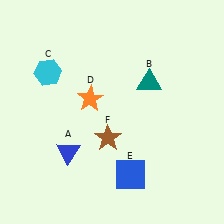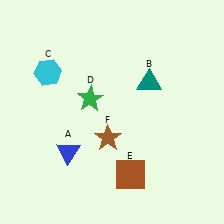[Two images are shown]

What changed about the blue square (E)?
In Image 1, E is blue. In Image 2, it changed to brown.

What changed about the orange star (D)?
In Image 1, D is orange. In Image 2, it changed to green.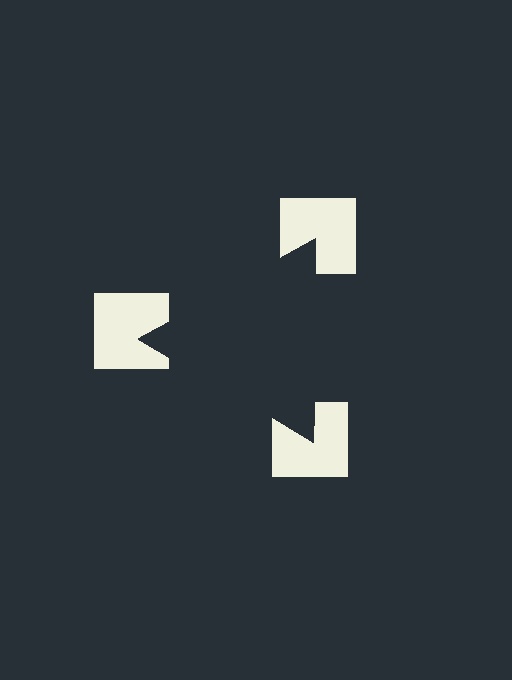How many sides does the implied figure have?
3 sides.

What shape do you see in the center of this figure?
An illusory triangle — its edges are inferred from the aligned wedge cuts in the notched squares, not physically drawn.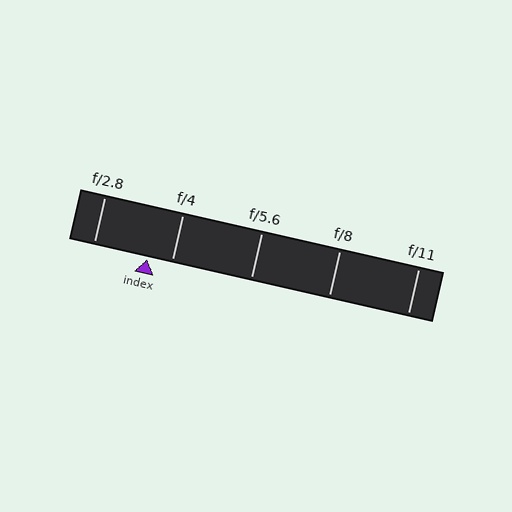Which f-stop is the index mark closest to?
The index mark is closest to f/4.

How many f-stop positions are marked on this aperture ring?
There are 5 f-stop positions marked.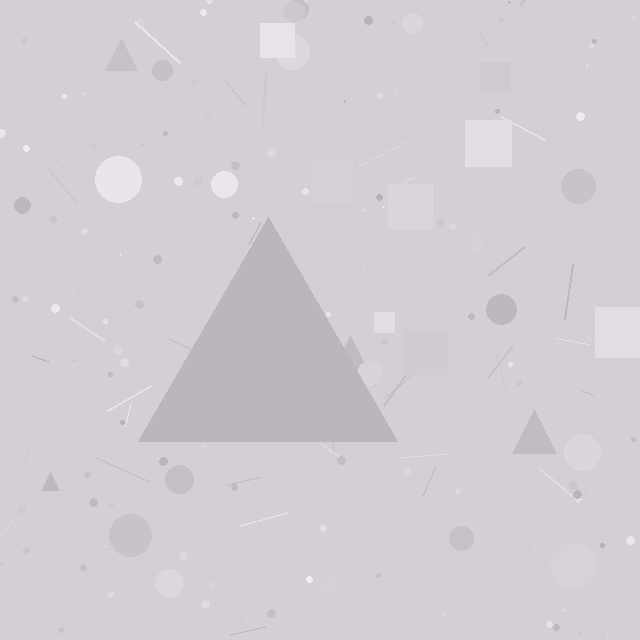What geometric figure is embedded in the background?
A triangle is embedded in the background.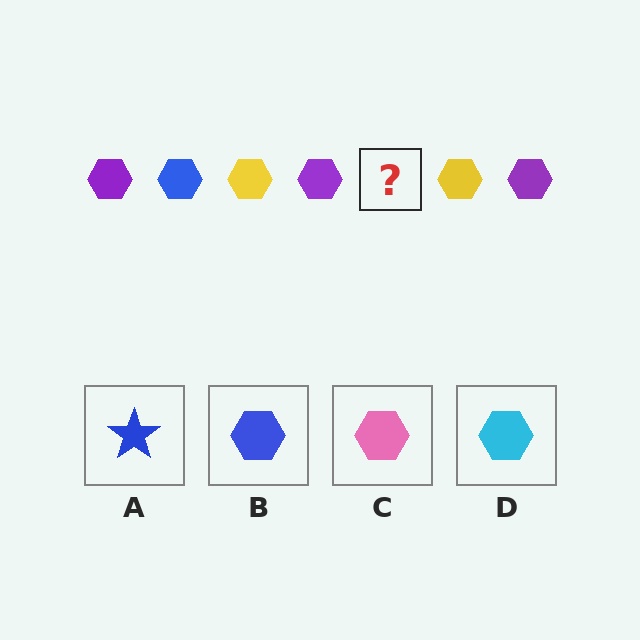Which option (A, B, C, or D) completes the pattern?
B.